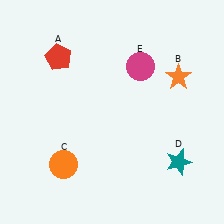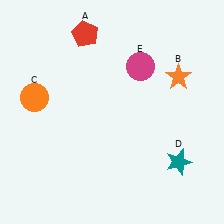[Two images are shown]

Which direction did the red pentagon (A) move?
The red pentagon (A) moved right.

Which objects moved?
The objects that moved are: the red pentagon (A), the orange circle (C).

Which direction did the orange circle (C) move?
The orange circle (C) moved up.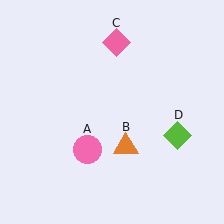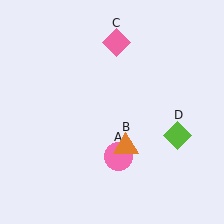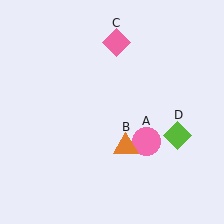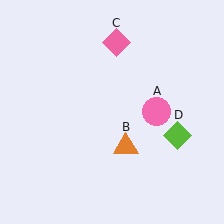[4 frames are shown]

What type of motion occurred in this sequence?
The pink circle (object A) rotated counterclockwise around the center of the scene.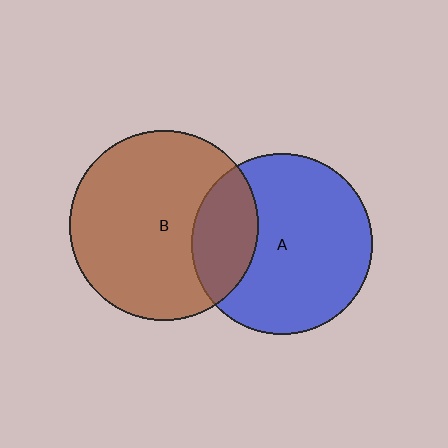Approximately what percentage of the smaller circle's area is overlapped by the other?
Approximately 25%.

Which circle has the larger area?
Circle B (brown).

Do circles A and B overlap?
Yes.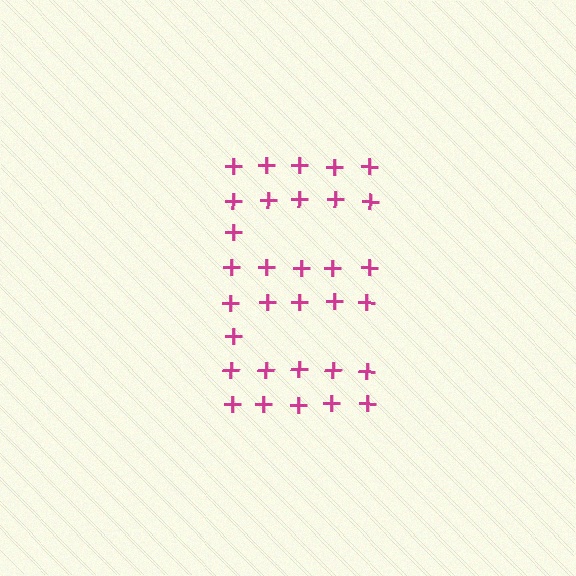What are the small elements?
The small elements are plus signs.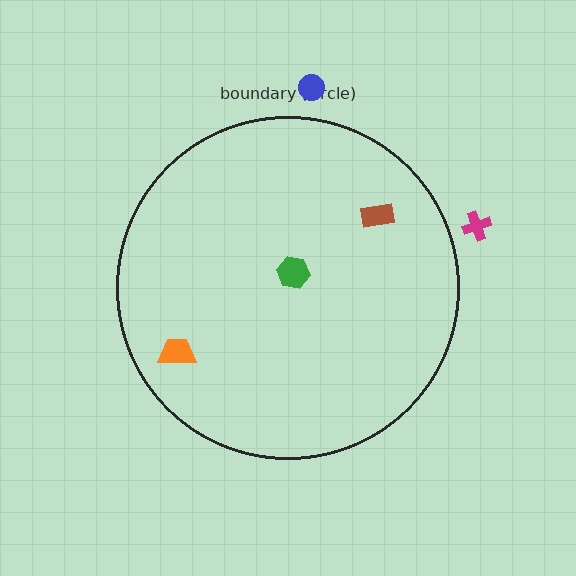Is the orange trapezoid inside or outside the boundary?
Inside.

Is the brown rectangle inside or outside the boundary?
Inside.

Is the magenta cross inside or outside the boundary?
Outside.